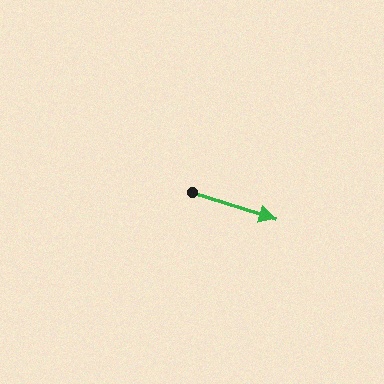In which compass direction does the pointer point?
East.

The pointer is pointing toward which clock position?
Roughly 4 o'clock.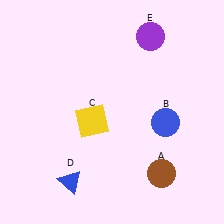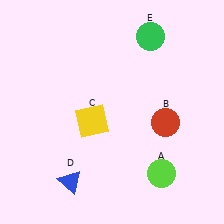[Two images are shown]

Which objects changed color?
A changed from brown to lime. B changed from blue to red. E changed from purple to green.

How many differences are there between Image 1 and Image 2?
There are 3 differences between the two images.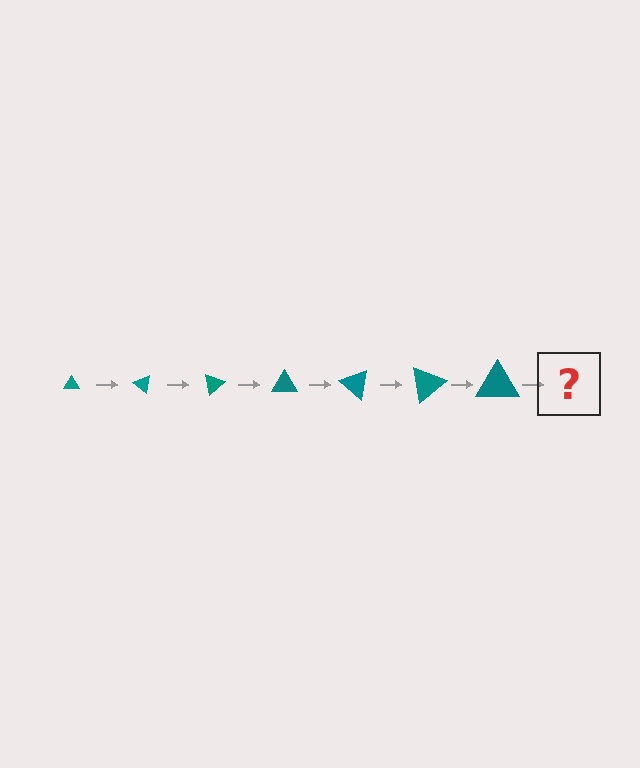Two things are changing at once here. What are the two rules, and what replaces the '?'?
The two rules are that the triangle grows larger each step and it rotates 40 degrees each step. The '?' should be a triangle, larger than the previous one and rotated 280 degrees from the start.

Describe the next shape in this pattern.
It should be a triangle, larger than the previous one and rotated 280 degrees from the start.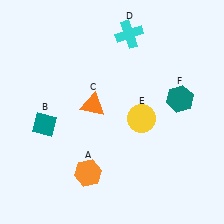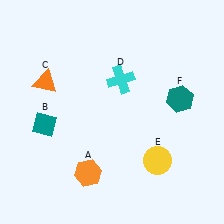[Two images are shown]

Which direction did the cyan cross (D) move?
The cyan cross (D) moved down.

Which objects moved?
The objects that moved are: the orange triangle (C), the cyan cross (D), the yellow circle (E).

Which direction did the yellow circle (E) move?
The yellow circle (E) moved down.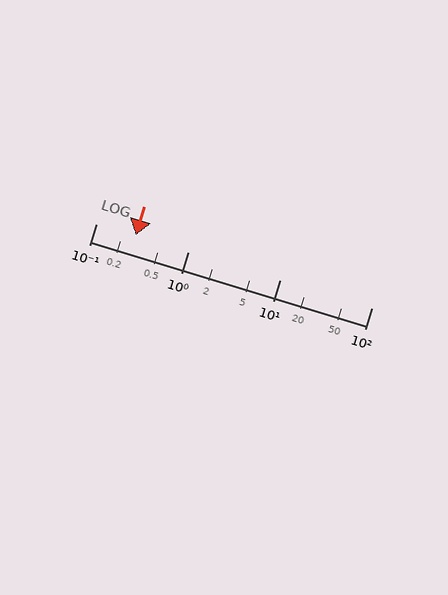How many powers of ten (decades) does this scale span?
The scale spans 3 decades, from 0.1 to 100.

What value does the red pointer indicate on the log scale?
The pointer indicates approximately 0.27.